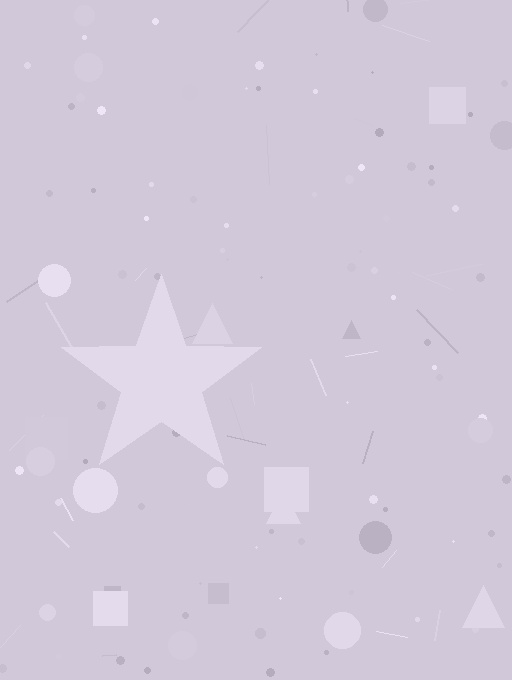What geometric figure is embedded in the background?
A star is embedded in the background.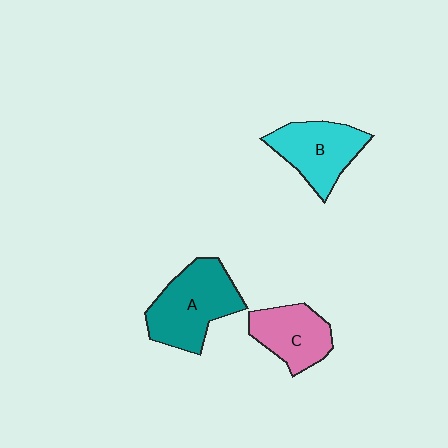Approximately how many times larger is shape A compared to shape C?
Approximately 1.4 times.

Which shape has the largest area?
Shape A (teal).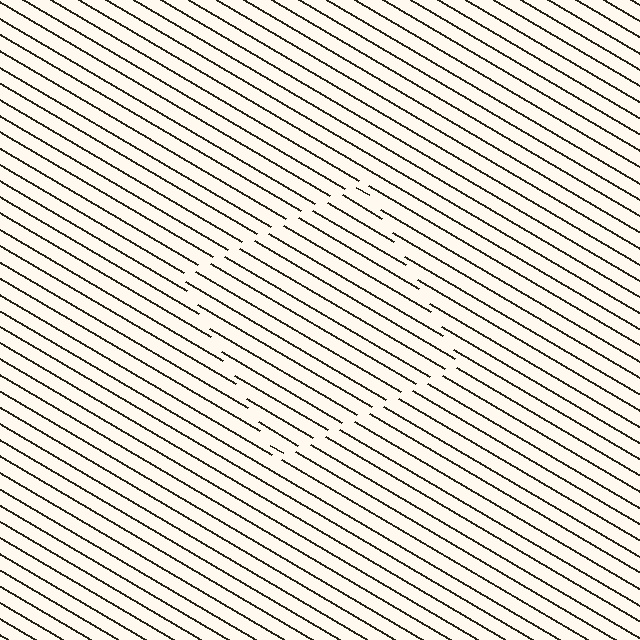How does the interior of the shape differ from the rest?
The interior of the shape contains the same grating, shifted by half a period — the contour is defined by the phase discontinuity where line-ends from the inner and outer gratings abut.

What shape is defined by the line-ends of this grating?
An illusory square. The interior of the shape contains the same grating, shifted by half a period — the contour is defined by the phase discontinuity where line-ends from the inner and outer gratings abut.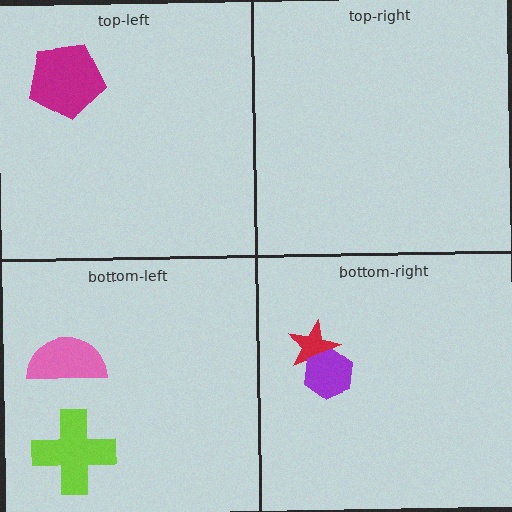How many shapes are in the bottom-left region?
2.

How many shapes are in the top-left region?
1.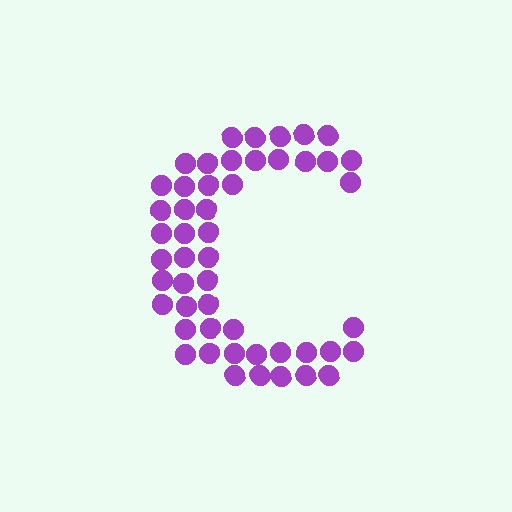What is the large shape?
The large shape is the letter C.